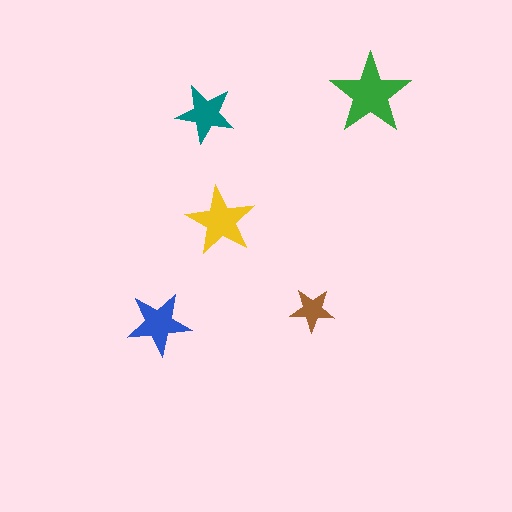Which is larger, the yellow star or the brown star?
The yellow one.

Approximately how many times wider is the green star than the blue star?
About 1.5 times wider.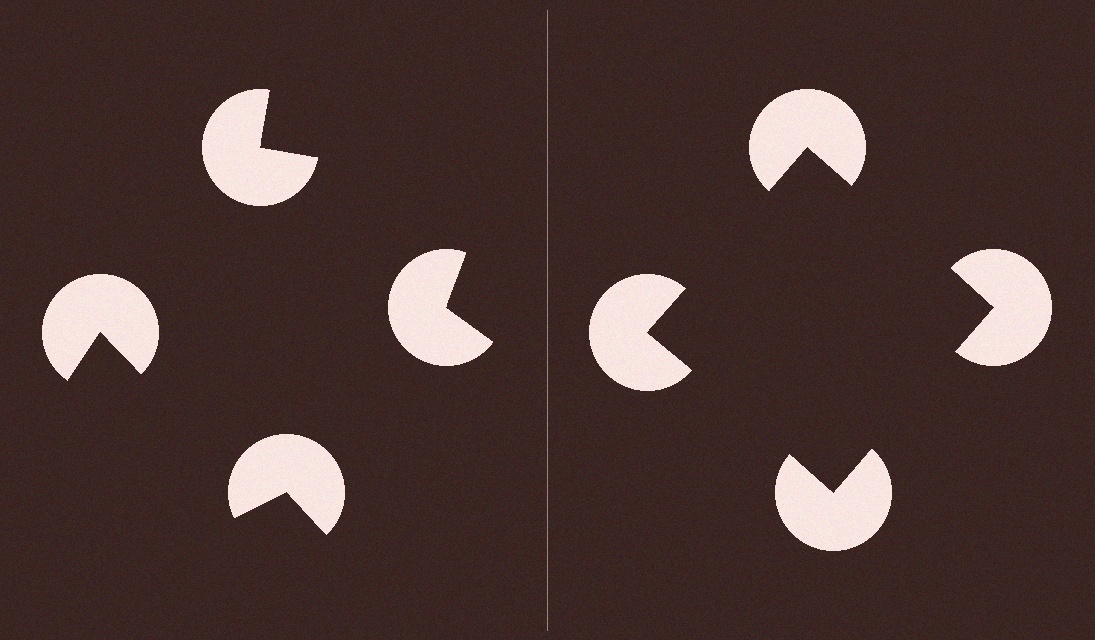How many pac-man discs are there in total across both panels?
8 — 4 on each side.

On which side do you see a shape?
An illusory square appears on the right side. On the left side the wedge cuts are rotated, so no coherent shape forms.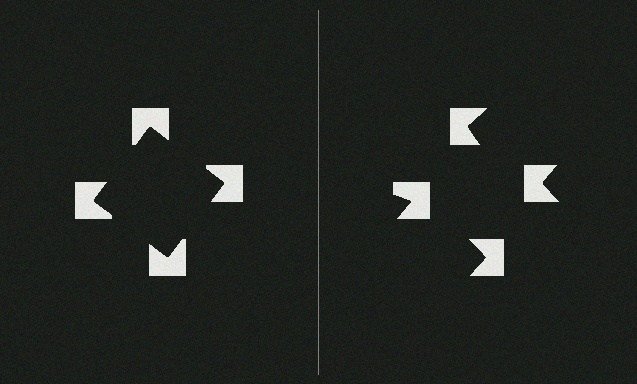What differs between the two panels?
The notched squares are positioned identically on both sides; only the wedge orientations differ. On the left they align to a square; on the right they are misaligned.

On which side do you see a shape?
An illusory square appears on the left side. On the right side the wedge cuts are rotated, so no coherent shape forms.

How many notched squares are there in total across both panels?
8 — 4 on each side.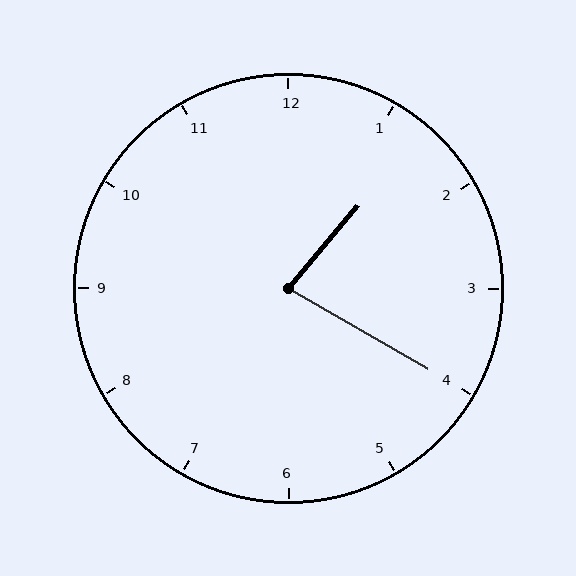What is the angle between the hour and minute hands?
Approximately 80 degrees.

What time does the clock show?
1:20.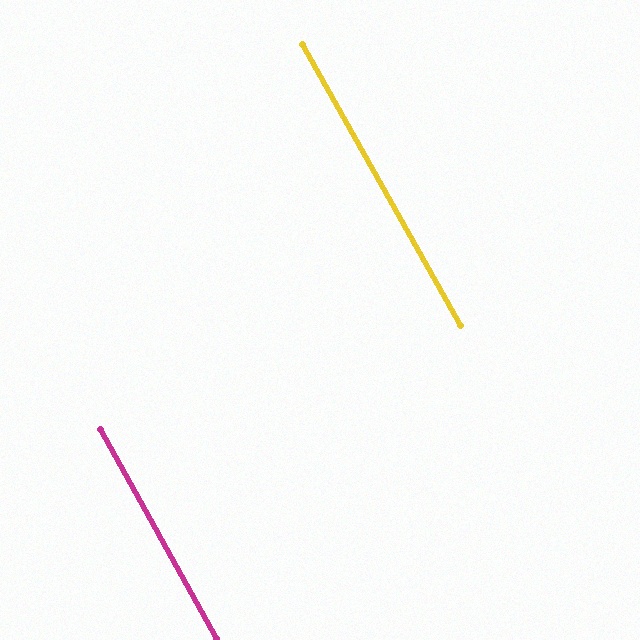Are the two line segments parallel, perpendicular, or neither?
Parallel — their directions differ by only 0.2°.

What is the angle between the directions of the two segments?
Approximately 0 degrees.